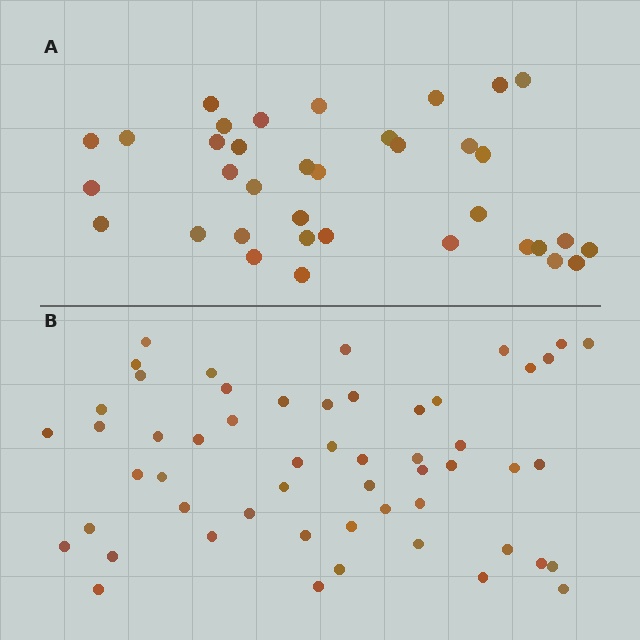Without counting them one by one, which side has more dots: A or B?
Region B (the bottom region) has more dots.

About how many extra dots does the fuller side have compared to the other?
Region B has approximately 20 more dots than region A.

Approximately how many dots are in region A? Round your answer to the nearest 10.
About 40 dots. (The exact count is 36, which rounds to 40.)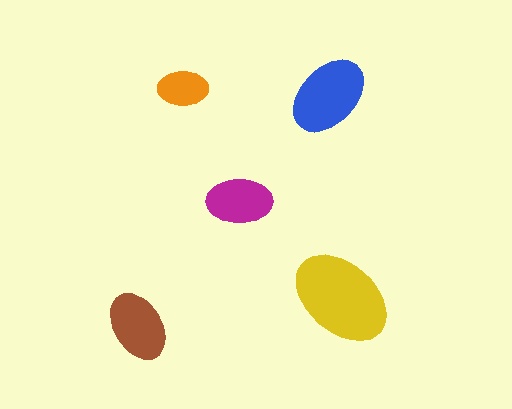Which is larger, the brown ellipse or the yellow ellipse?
The yellow one.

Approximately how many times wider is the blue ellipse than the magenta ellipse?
About 1.5 times wider.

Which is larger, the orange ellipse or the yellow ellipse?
The yellow one.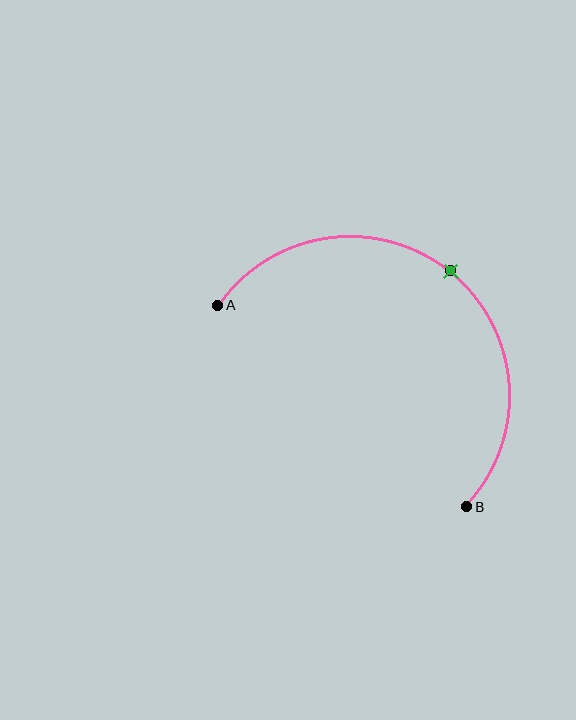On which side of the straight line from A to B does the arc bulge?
The arc bulges above and to the right of the straight line connecting A and B.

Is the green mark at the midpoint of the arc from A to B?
Yes. The green mark lies on the arc at equal arc-length from both A and B — it is the arc midpoint.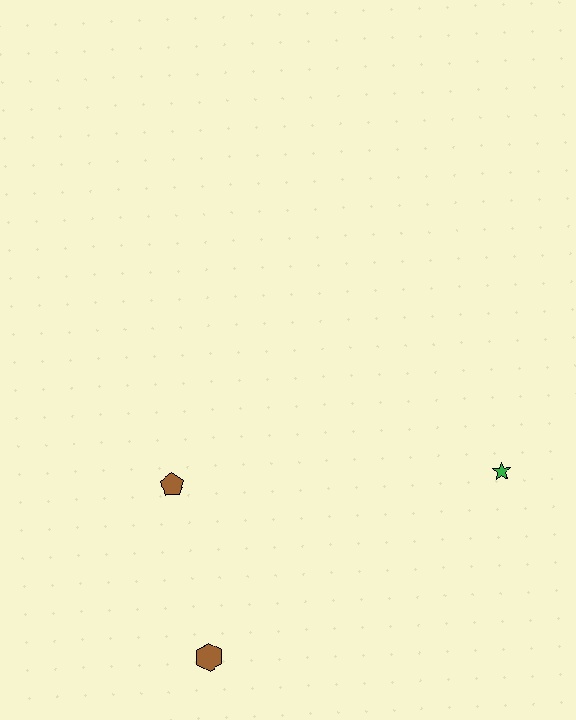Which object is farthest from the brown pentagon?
The green star is farthest from the brown pentagon.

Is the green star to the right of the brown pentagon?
Yes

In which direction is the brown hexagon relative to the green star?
The brown hexagon is to the left of the green star.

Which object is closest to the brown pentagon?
The brown hexagon is closest to the brown pentagon.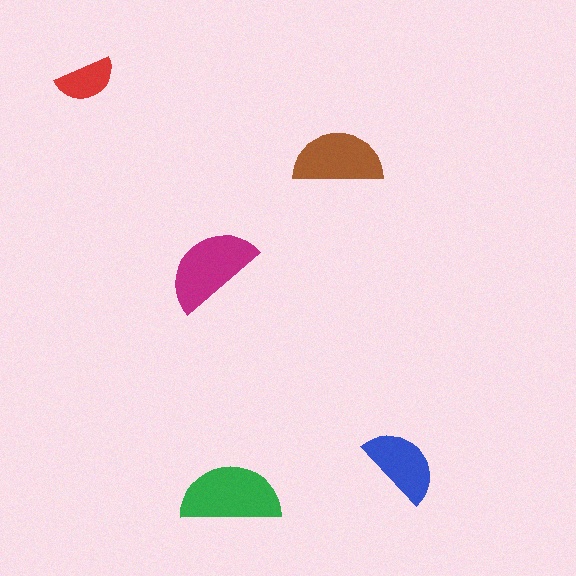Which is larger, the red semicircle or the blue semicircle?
The blue one.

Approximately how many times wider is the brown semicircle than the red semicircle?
About 1.5 times wider.